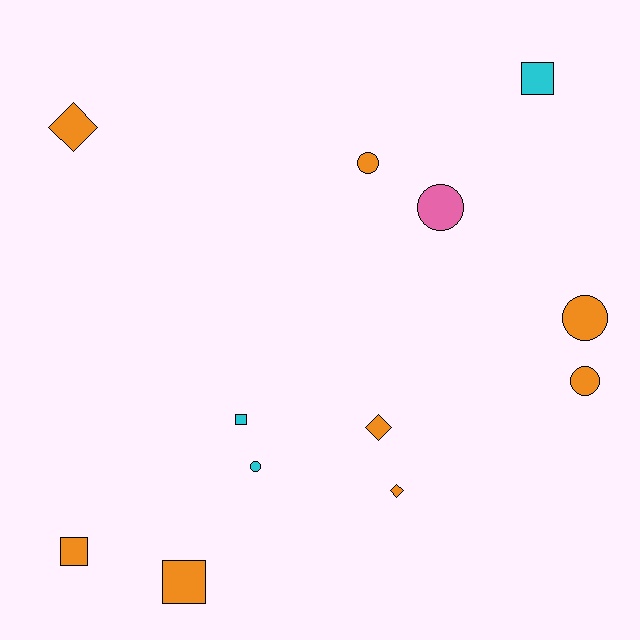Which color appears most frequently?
Orange, with 8 objects.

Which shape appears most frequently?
Circle, with 5 objects.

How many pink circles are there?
There is 1 pink circle.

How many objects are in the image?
There are 12 objects.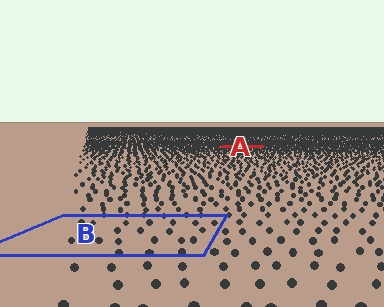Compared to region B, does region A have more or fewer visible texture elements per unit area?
Region A has more texture elements per unit area — they are packed more densely because it is farther away.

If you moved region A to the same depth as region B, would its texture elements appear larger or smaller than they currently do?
They would appear larger. At a closer depth, the same texture elements are projected at a bigger on-screen size.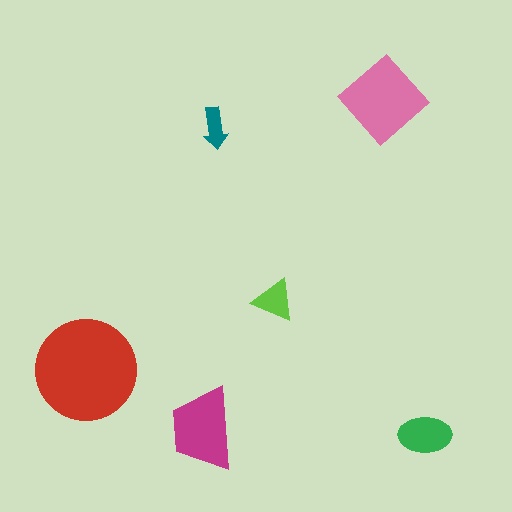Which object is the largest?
The red circle.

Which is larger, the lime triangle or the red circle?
The red circle.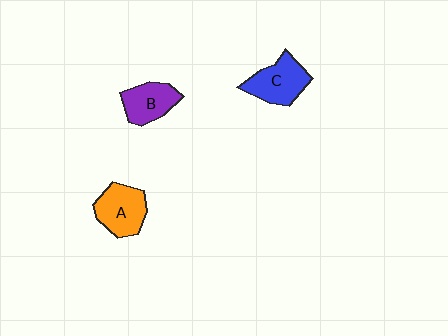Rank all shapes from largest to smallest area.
From largest to smallest: C (blue), A (orange), B (purple).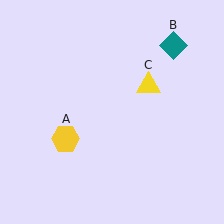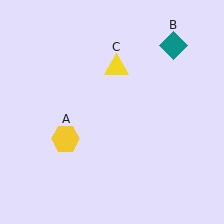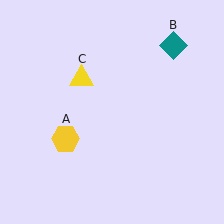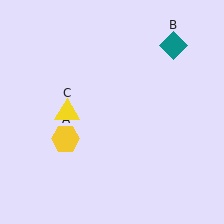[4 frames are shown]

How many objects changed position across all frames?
1 object changed position: yellow triangle (object C).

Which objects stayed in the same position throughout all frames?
Yellow hexagon (object A) and teal diamond (object B) remained stationary.